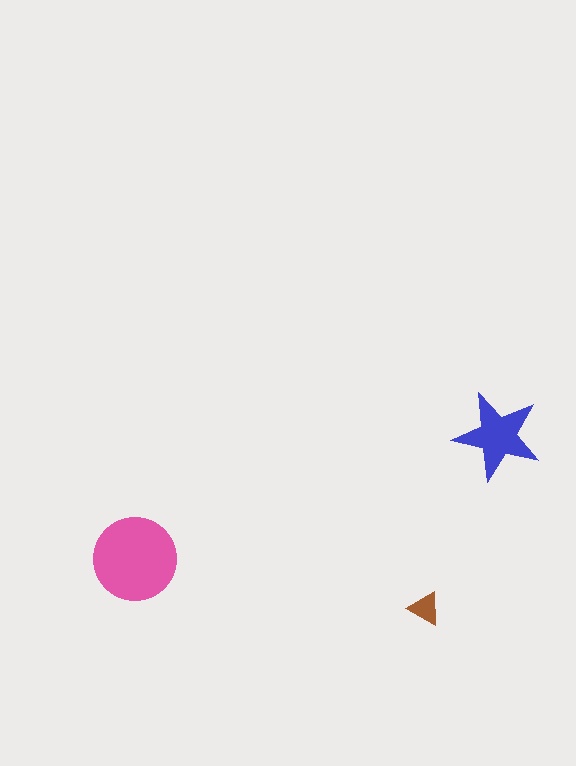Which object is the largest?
The pink circle.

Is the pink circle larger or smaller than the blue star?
Larger.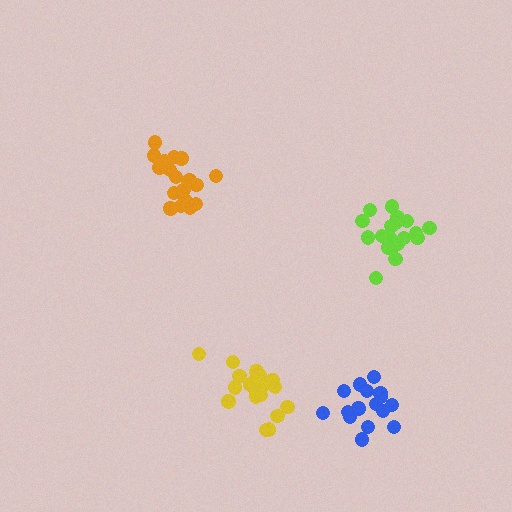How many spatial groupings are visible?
There are 4 spatial groupings.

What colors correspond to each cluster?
The clusters are colored: blue, yellow, lime, orange.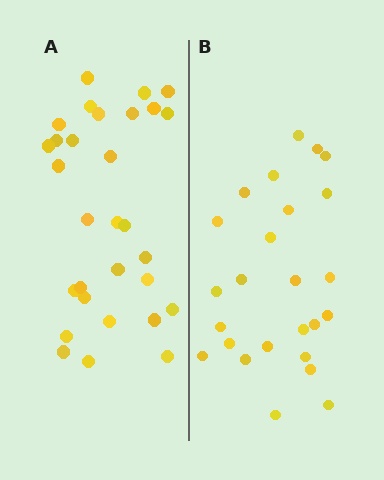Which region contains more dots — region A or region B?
Region A (the left region) has more dots.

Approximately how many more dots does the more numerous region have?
Region A has about 5 more dots than region B.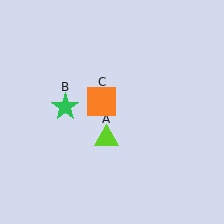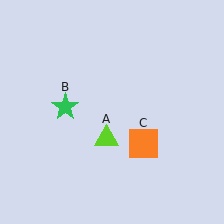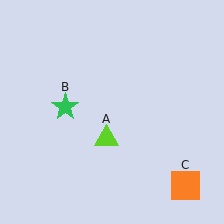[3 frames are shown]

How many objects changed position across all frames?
1 object changed position: orange square (object C).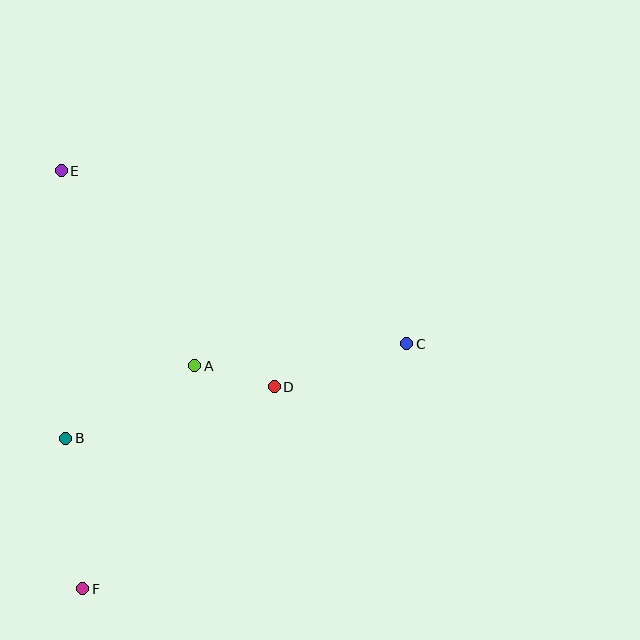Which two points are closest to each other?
Points A and D are closest to each other.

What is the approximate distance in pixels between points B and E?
The distance between B and E is approximately 268 pixels.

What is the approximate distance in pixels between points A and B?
The distance between A and B is approximately 148 pixels.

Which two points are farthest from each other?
Points E and F are farthest from each other.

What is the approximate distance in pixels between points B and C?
The distance between B and C is approximately 354 pixels.